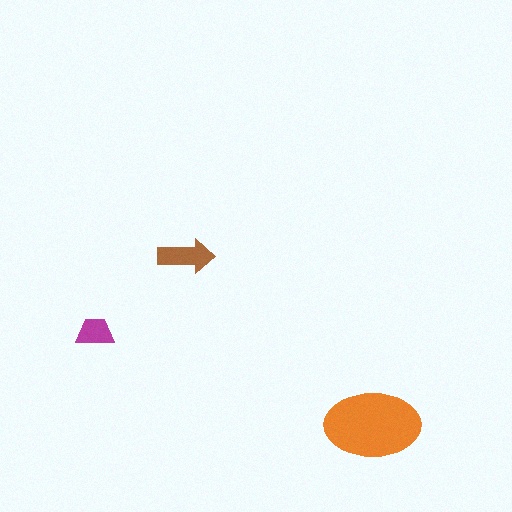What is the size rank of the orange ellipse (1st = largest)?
1st.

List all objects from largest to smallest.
The orange ellipse, the brown arrow, the magenta trapezoid.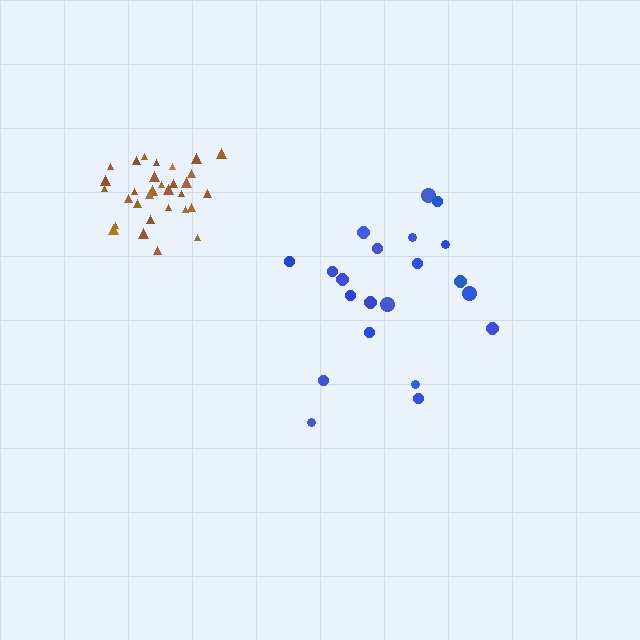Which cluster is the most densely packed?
Brown.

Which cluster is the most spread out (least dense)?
Blue.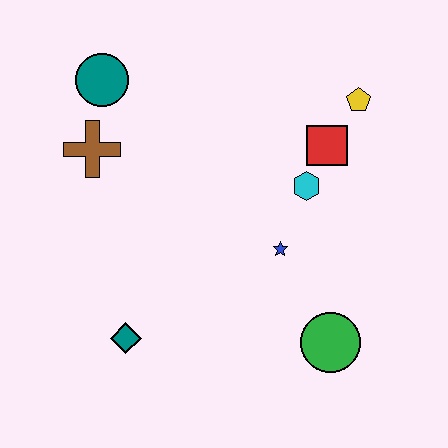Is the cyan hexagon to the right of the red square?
No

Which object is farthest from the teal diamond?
The yellow pentagon is farthest from the teal diamond.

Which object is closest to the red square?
The cyan hexagon is closest to the red square.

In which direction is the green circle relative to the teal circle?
The green circle is below the teal circle.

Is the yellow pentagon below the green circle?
No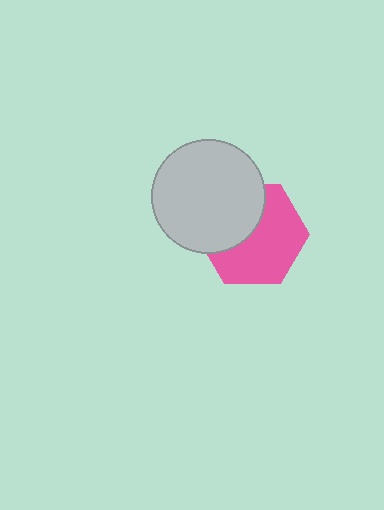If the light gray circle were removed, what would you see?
You would see the complete pink hexagon.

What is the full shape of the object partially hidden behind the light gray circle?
The partially hidden object is a pink hexagon.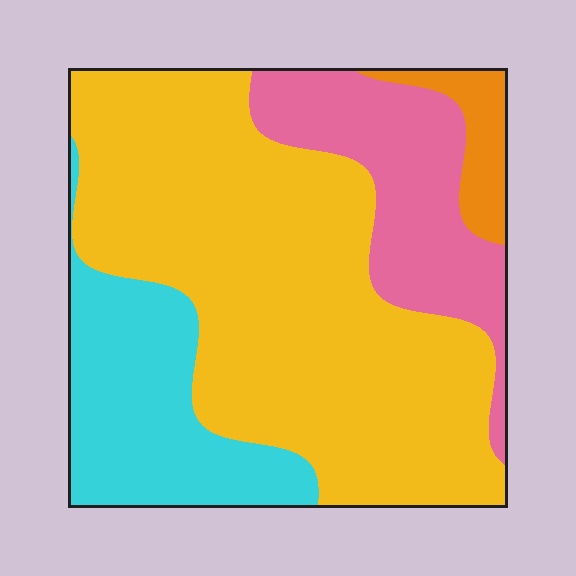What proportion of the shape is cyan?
Cyan takes up between a sixth and a third of the shape.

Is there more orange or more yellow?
Yellow.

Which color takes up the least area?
Orange, at roughly 5%.